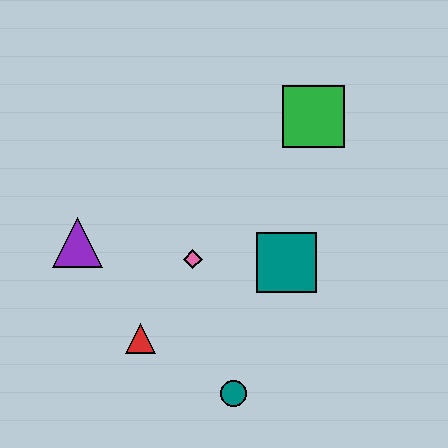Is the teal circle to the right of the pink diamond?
Yes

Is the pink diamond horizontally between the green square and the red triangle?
Yes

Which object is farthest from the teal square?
The purple triangle is farthest from the teal square.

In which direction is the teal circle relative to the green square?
The teal circle is below the green square.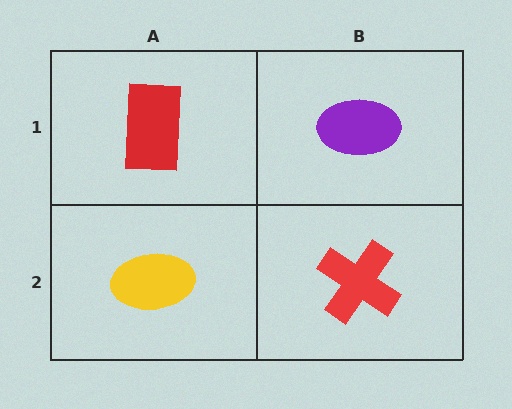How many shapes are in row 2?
2 shapes.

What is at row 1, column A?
A red rectangle.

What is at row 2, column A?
A yellow ellipse.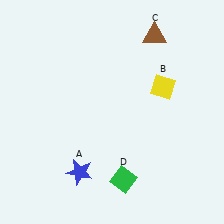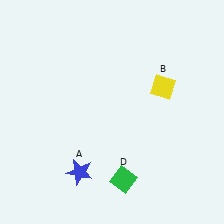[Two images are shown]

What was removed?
The brown triangle (C) was removed in Image 2.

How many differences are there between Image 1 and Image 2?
There is 1 difference between the two images.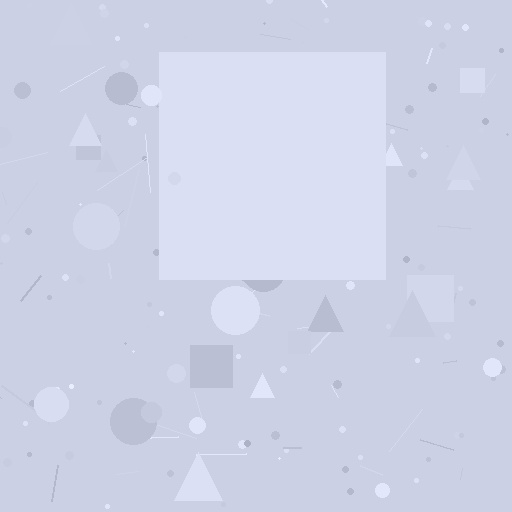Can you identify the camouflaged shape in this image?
The camouflaged shape is a square.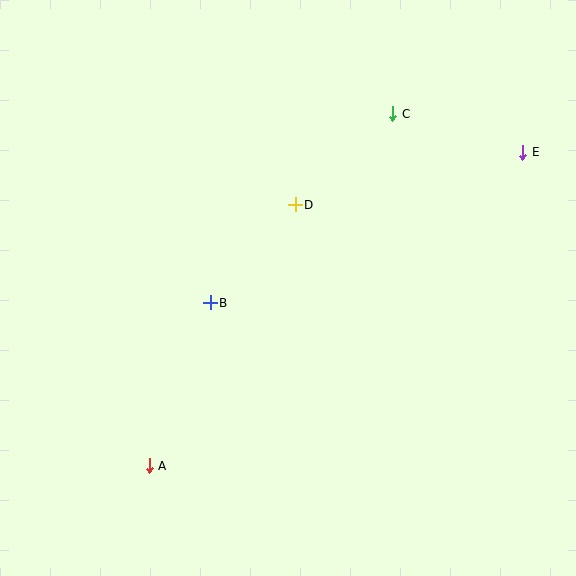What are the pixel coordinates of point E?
Point E is at (523, 152).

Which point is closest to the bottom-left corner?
Point A is closest to the bottom-left corner.